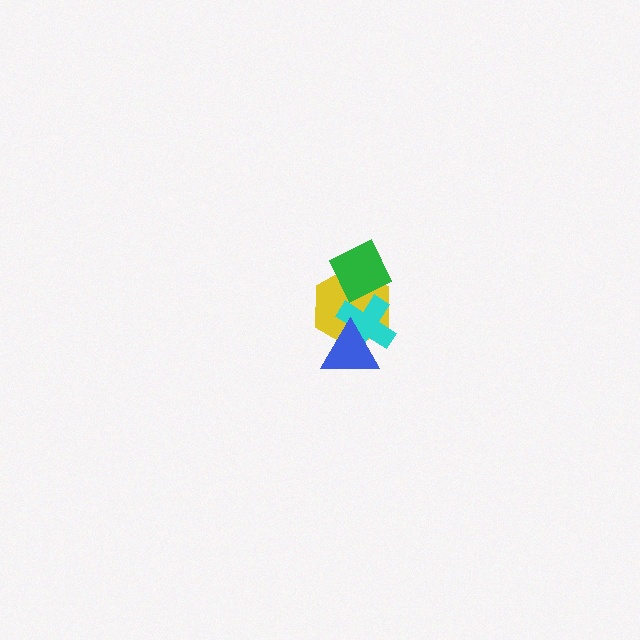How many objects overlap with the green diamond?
2 objects overlap with the green diamond.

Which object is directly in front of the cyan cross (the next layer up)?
The blue triangle is directly in front of the cyan cross.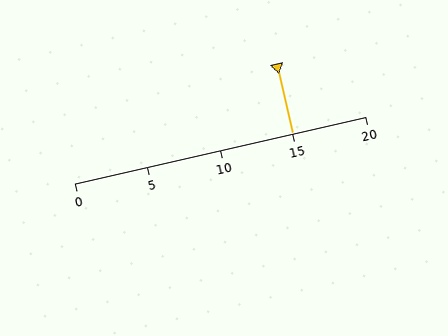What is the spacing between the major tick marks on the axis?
The major ticks are spaced 5 apart.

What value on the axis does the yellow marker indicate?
The marker indicates approximately 15.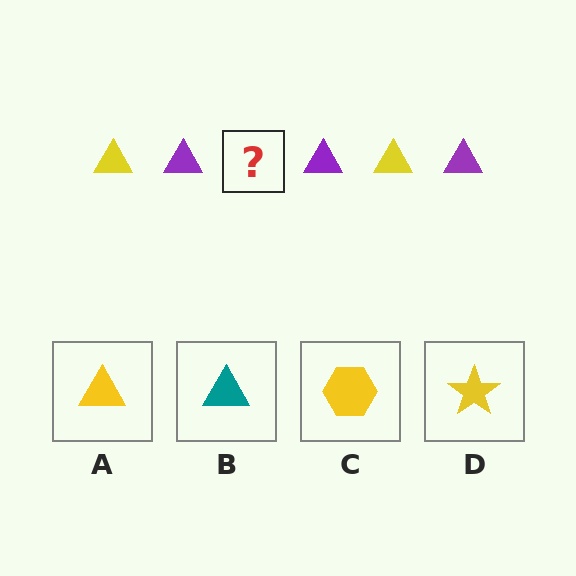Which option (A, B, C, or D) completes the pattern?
A.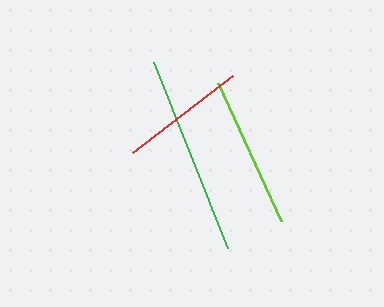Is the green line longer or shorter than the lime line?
The green line is longer than the lime line.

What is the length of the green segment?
The green segment is approximately 200 pixels long.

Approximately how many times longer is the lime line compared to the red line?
The lime line is approximately 1.2 times the length of the red line.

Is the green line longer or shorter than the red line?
The green line is longer than the red line.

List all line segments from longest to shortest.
From longest to shortest: green, lime, red.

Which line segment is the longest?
The green line is the longest at approximately 200 pixels.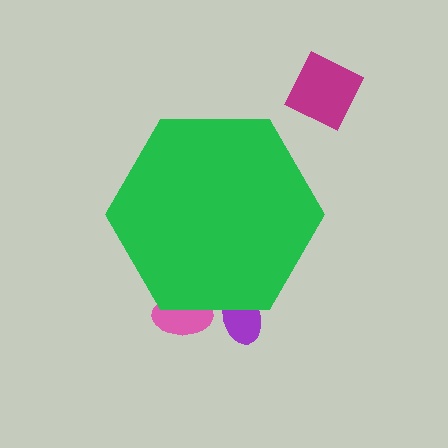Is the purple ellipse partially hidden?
Yes, the purple ellipse is partially hidden behind the green hexagon.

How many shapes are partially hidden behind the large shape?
2 shapes are partially hidden.